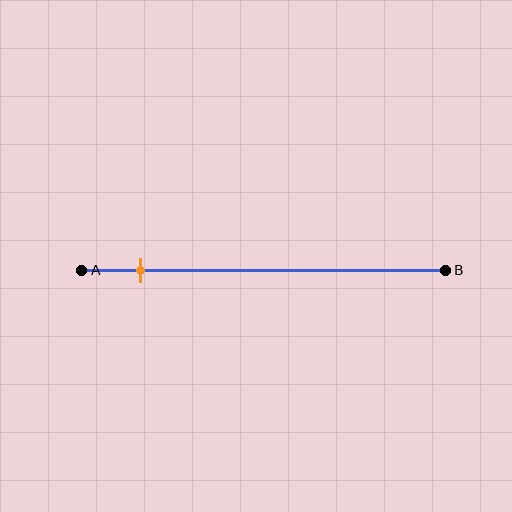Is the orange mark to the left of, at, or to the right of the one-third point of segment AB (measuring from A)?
The orange mark is to the left of the one-third point of segment AB.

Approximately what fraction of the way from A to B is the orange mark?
The orange mark is approximately 15% of the way from A to B.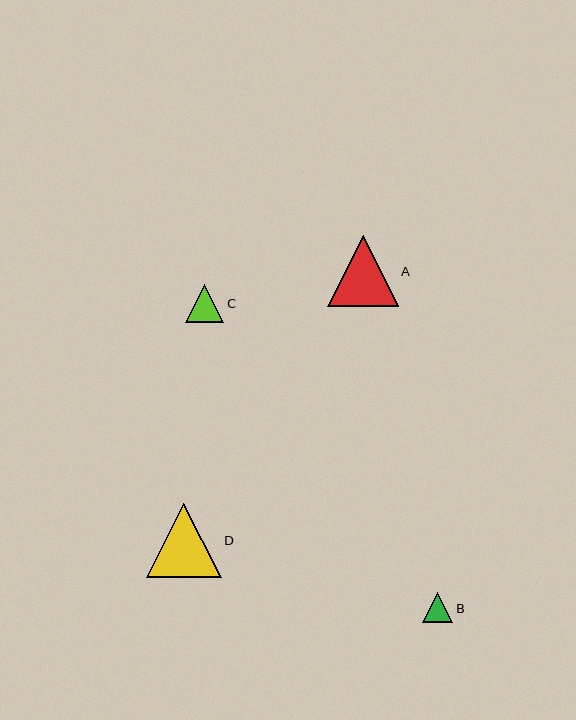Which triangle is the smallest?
Triangle B is the smallest with a size of approximately 30 pixels.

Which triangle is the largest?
Triangle D is the largest with a size of approximately 74 pixels.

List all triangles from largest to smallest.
From largest to smallest: D, A, C, B.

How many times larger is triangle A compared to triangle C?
Triangle A is approximately 1.8 times the size of triangle C.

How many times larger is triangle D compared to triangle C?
Triangle D is approximately 1.9 times the size of triangle C.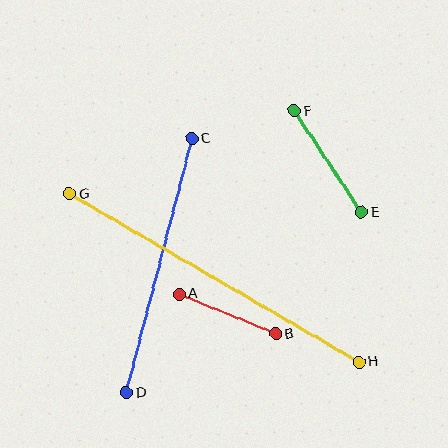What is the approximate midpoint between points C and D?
The midpoint is at approximately (159, 266) pixels.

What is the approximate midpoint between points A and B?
The midpoint is at approximately (227, 314) pixels.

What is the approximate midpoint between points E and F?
The midpoint is at approximately (328, 162) pixels.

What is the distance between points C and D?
The distance is approximately 262 pixels.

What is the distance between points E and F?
The distance is approximately 122 pixels.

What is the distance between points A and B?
The distance is approximately 104 pixels.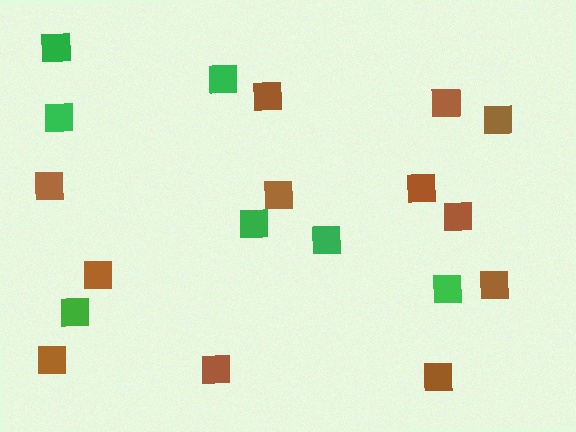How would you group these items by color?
There are 2 groups: one group of green squares (7) and one group of brown squares (12).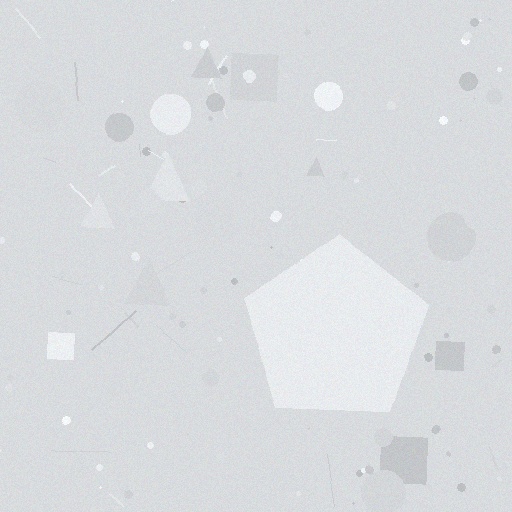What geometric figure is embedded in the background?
A pentagon is embedded in the background.